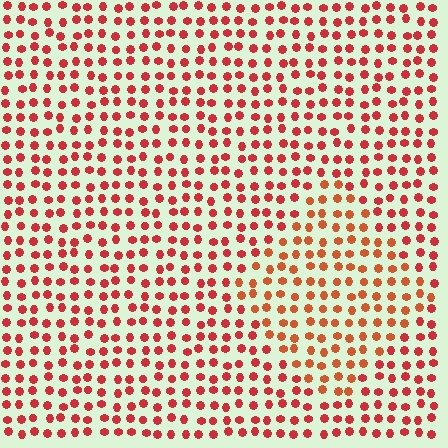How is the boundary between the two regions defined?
The boundary is defined purely by a slight shift in hue (about 21 degrees). Spacing, size, and orientation are identical on both sides.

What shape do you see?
I see a diamond.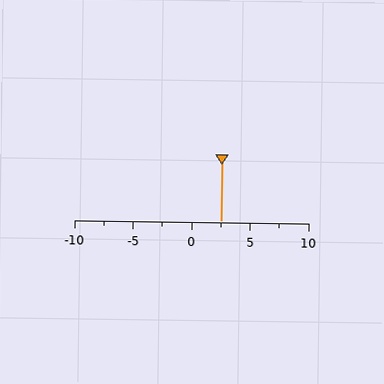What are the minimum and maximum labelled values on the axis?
The axis runs from -10 to 10.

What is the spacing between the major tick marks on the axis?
The major ticks are spaced 5 apart.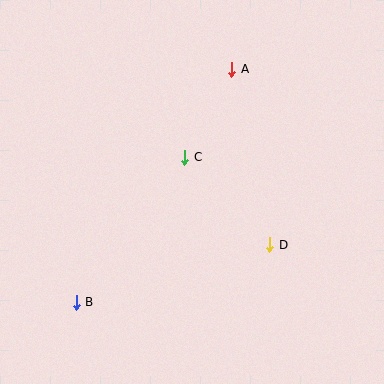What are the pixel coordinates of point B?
Point B is at (76, 302).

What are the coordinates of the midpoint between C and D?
The midpoint between C and D is at (227, 201).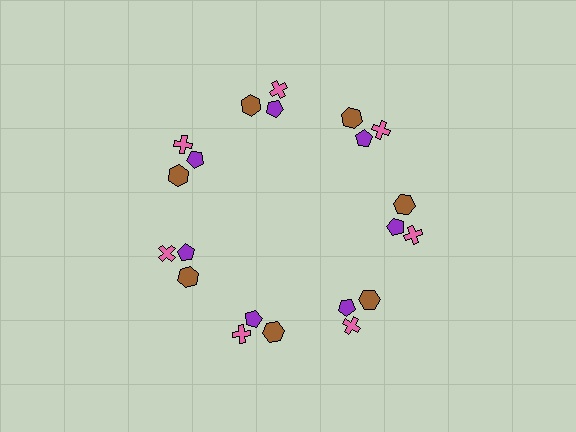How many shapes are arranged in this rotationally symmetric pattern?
There are 21 shapes, arranged in 7 groups of 3.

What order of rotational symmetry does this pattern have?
This pattern has 7-fold rotational symmetry.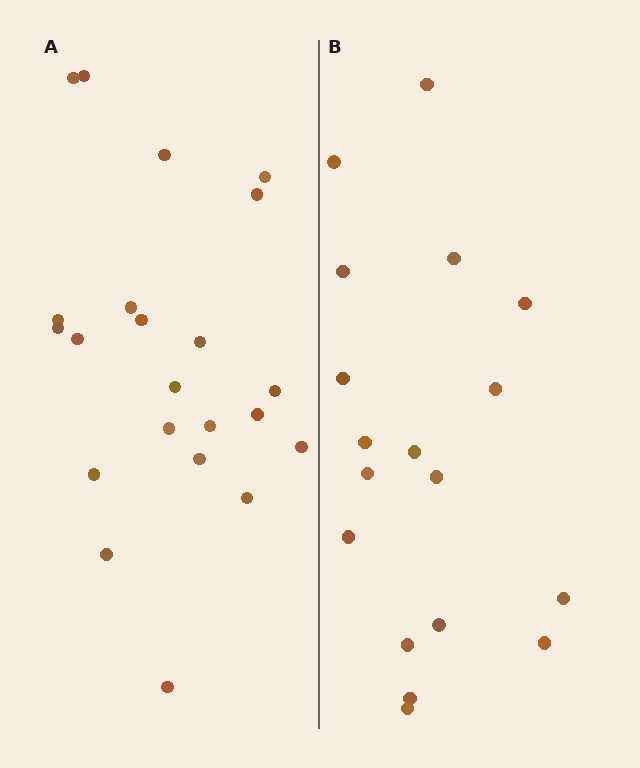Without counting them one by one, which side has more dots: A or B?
Region A (the left region) has more dots.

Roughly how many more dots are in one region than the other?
Region A has about 4 more dots than region B.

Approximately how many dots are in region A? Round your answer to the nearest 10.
About 20 dots. (The exact count is 22, which rounds to 20.)